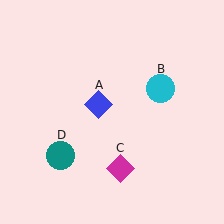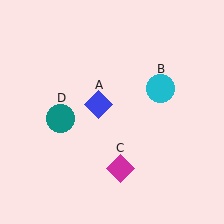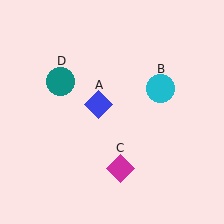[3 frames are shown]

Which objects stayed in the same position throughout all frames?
Blue diamond (object A) and cyan circle (object B) and magenta diamond (object C) remained stationary.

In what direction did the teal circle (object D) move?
The teal circle (object D) moved up.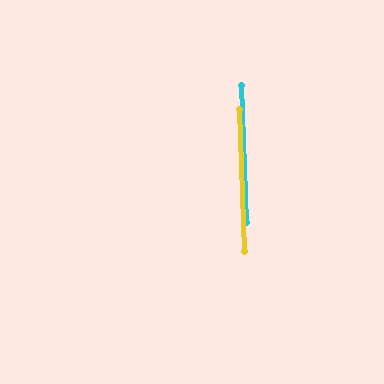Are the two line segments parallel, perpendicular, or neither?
Parallel — their directions differ by only 0.1°.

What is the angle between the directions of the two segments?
Approximately 0 degrees.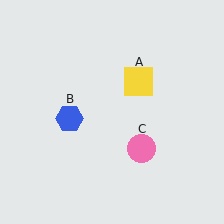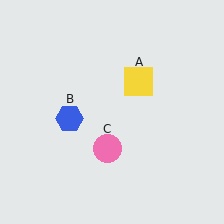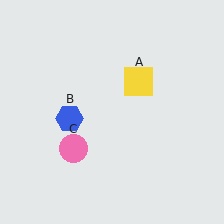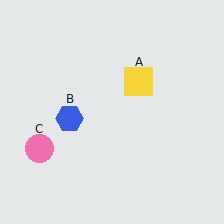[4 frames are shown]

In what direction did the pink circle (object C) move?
The pink circle (object C) moved left.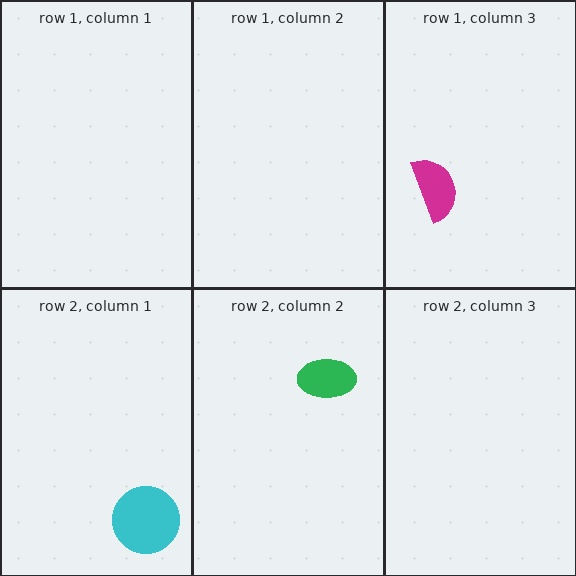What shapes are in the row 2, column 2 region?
The green ellipse.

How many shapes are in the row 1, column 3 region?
1.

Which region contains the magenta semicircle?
The row 1, column 3 region.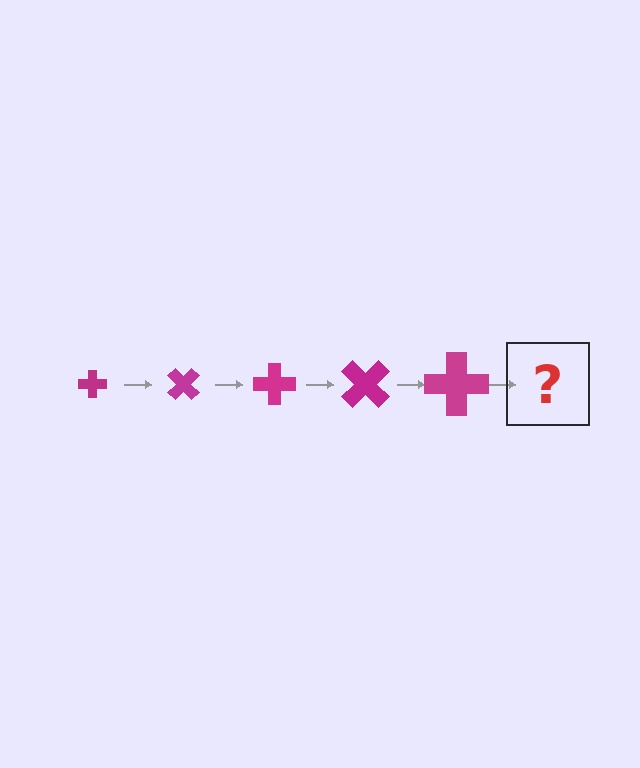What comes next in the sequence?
The next element should be a cross, larger than the previous one and rotated 225 degrees from the start.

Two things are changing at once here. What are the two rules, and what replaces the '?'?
The two rules are that the cross grows larger each step and it rotates 45 degrees each step. The '?' should be a cross, larger than the previous one and rotated 225 degrees from the start.